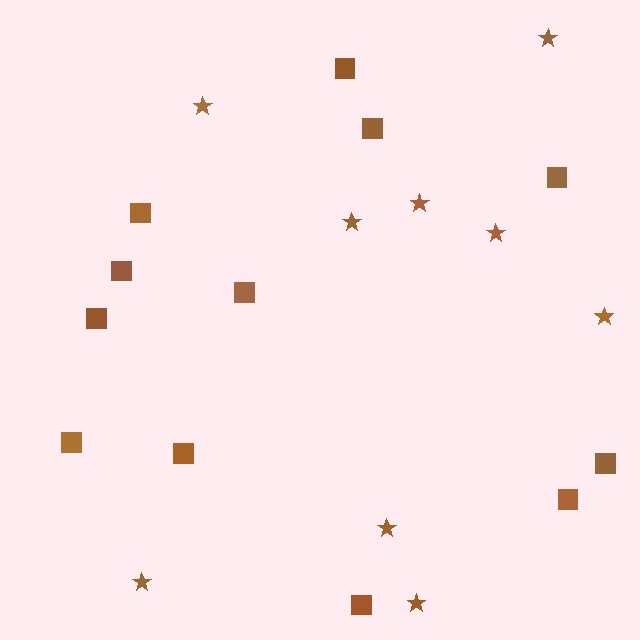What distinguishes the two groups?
There are 2 groups: one group of stars (9) and one group of squares (12).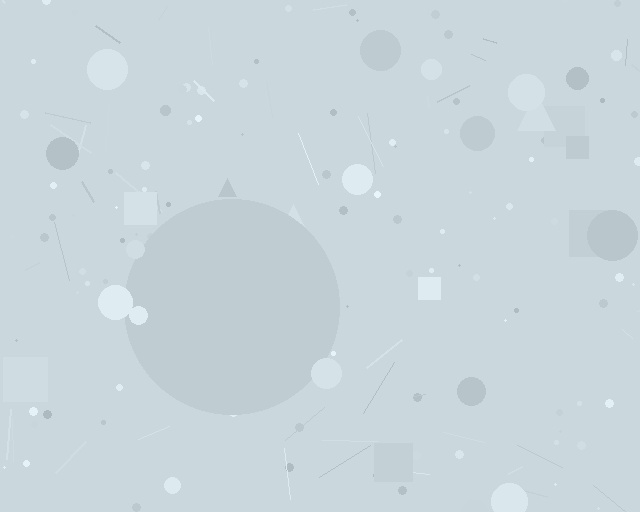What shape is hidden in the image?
A circle is hidden in the image.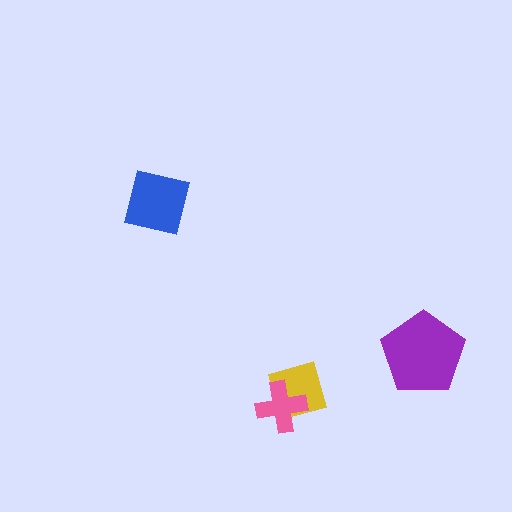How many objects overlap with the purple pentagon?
0 objects overlap with the purple pentagon.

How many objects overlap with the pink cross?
1 object overlaps with the pink cross.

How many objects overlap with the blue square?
0 objects overlap with the blue square.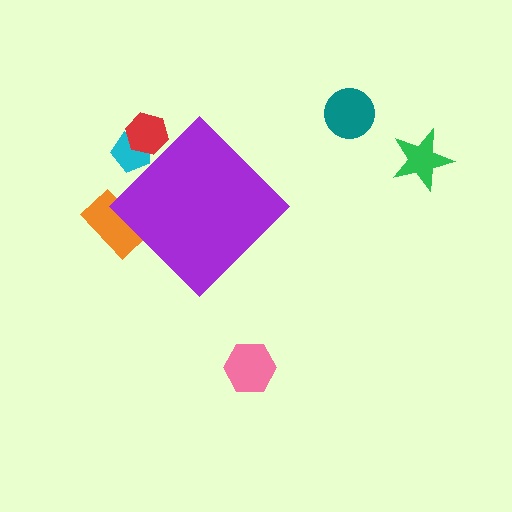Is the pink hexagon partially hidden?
No, the pink hexagon is fully visible.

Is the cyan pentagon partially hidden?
Yes, the cyan pentagon is partially hidden behind the purple diamond.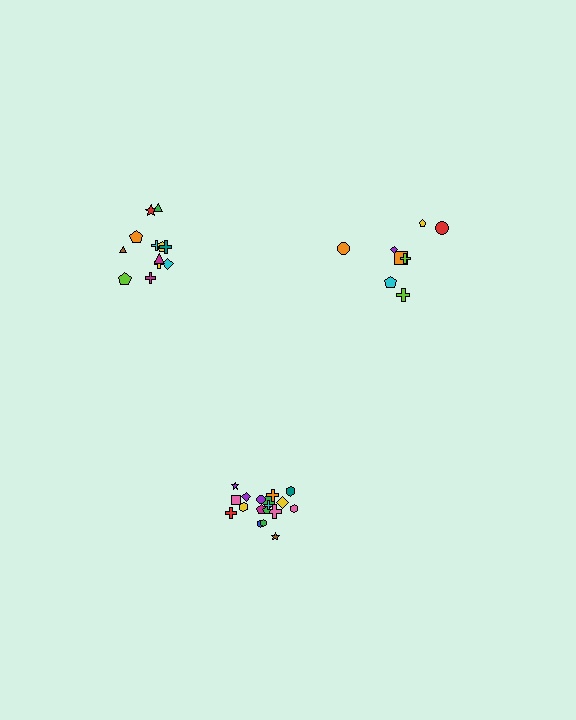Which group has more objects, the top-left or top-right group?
The top-left group.